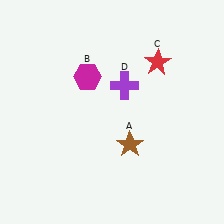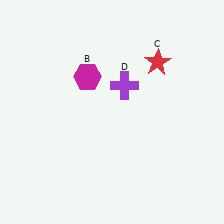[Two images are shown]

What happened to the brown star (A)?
The brown star (A) was removed in Image 2. It was in the bottom-right area of Image 1.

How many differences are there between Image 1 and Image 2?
There is 1 difference between the two images.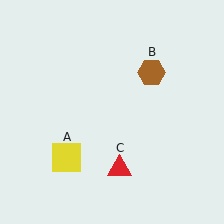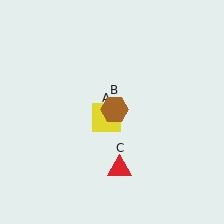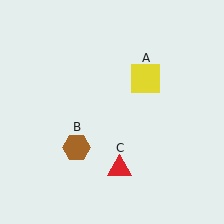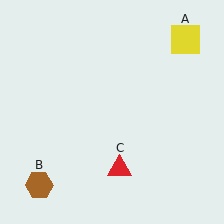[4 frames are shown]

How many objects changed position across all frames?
2 objects changed position: yellow square (object A), brown hexagon (object B).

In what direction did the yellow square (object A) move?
The yellow square (object A) moved up and to the right.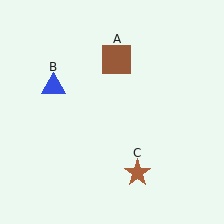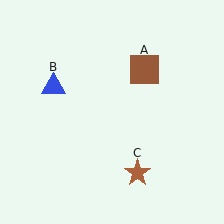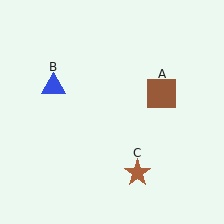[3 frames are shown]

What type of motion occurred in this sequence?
The brown square (object A) rotated clockwise around the center of the scene.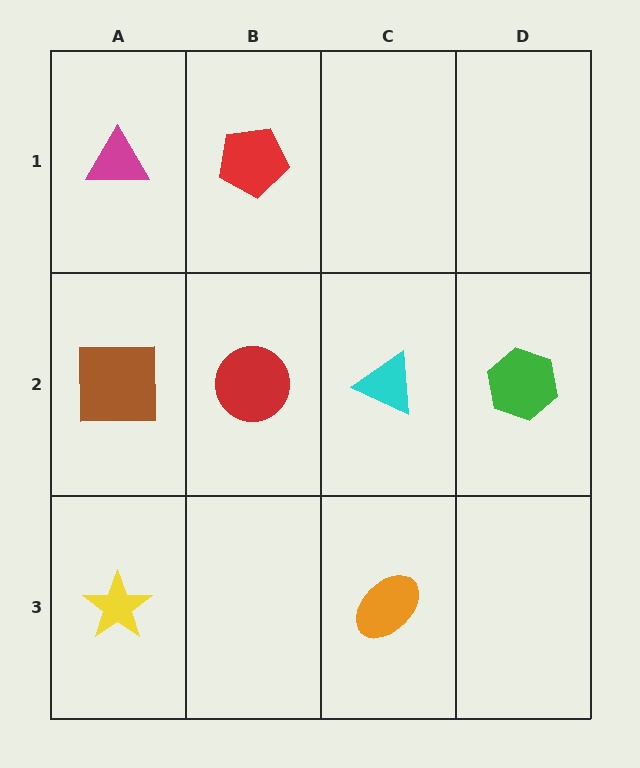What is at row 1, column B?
A red pentagon.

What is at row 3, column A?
A yellow star.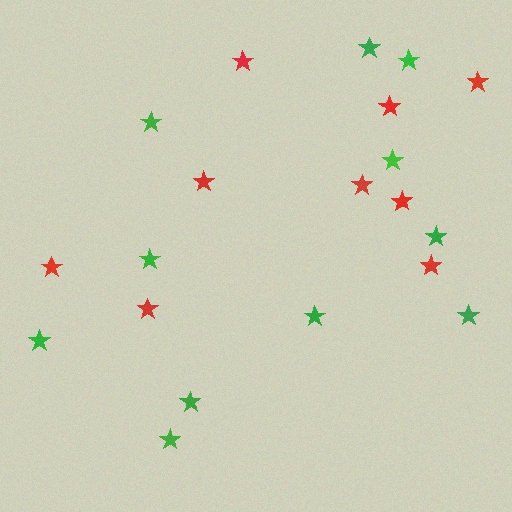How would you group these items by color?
There are 2 groups: one group of green stars (11) and one group of red stars (9).